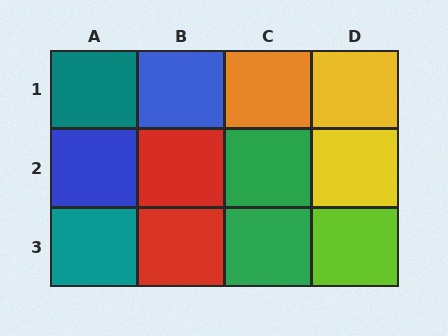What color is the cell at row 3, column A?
Teal.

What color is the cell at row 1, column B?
Blue.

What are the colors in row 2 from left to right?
Blue, red, green, yellow.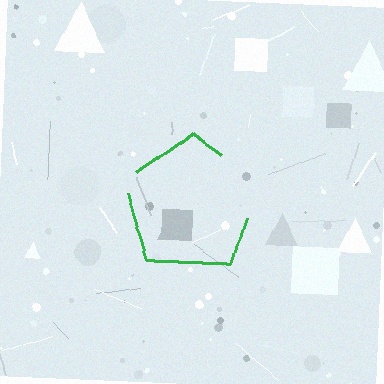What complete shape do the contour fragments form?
The contour fragments form a pentagon.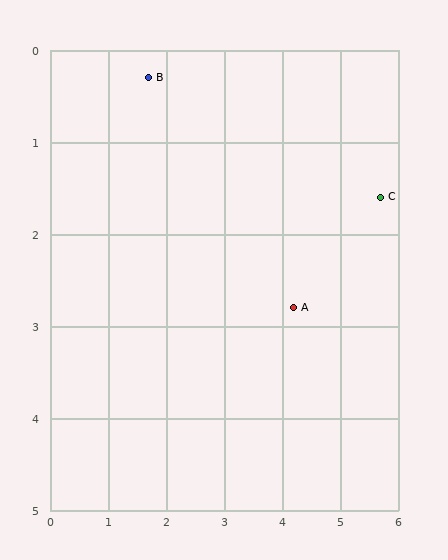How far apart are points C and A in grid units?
Points C and A are about 1.9 grid units apart.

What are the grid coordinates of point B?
Point B is at approximately (1.7, 0.3).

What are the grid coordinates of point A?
Point A is at approximately (4.2, 2.8).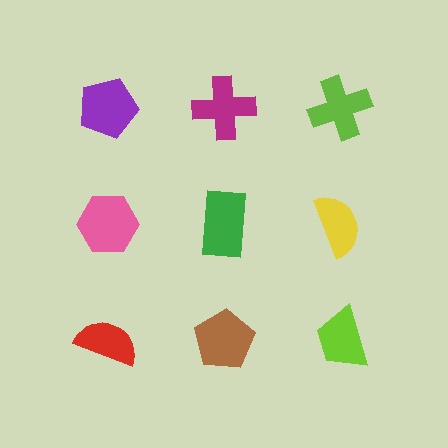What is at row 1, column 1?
A purple pentagon.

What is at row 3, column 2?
A brown pentagon.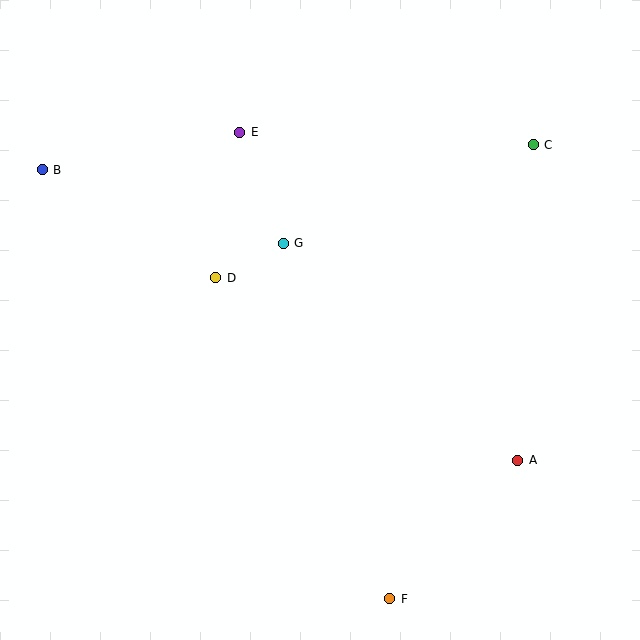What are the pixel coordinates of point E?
Point E is at (240, 132).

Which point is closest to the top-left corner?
Point B is closest to the top-left corner.